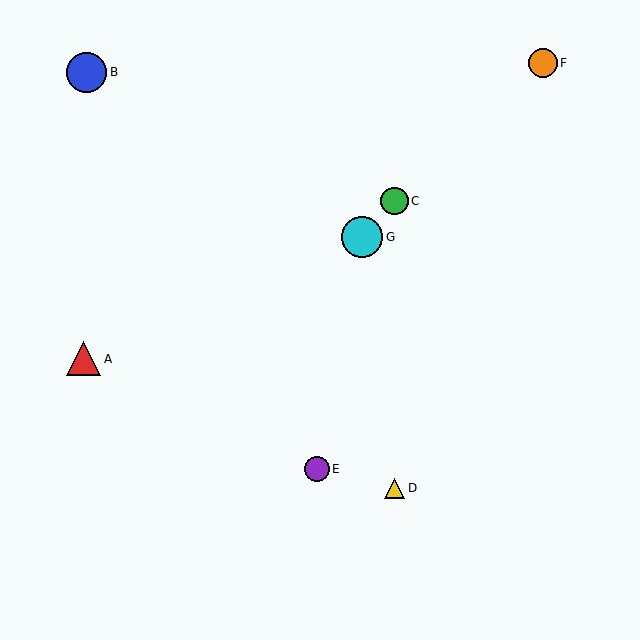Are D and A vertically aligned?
No, D is at x≈395 and A is at x≈84.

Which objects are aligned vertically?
Objects C, D are aligned vertically.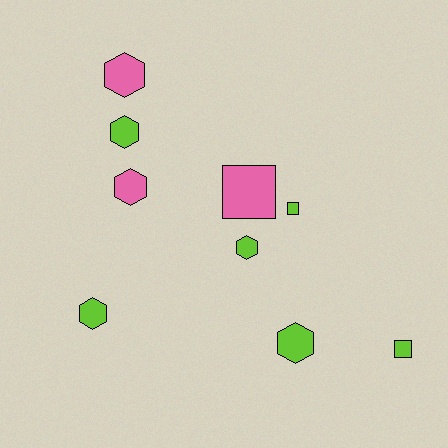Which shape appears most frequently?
Hexagon, with 6 objects.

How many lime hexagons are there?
There are 4 lime hexagons.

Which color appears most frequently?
Lime, with 6 objects.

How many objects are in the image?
There are 9 objects.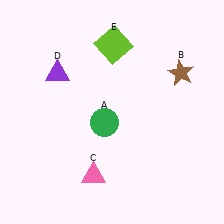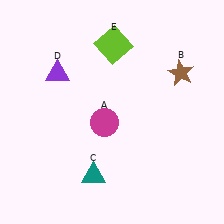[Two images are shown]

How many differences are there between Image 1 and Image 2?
There are 2 differences between the two images.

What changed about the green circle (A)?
In Image 1, A is green. In Image 2, it changed to magenta.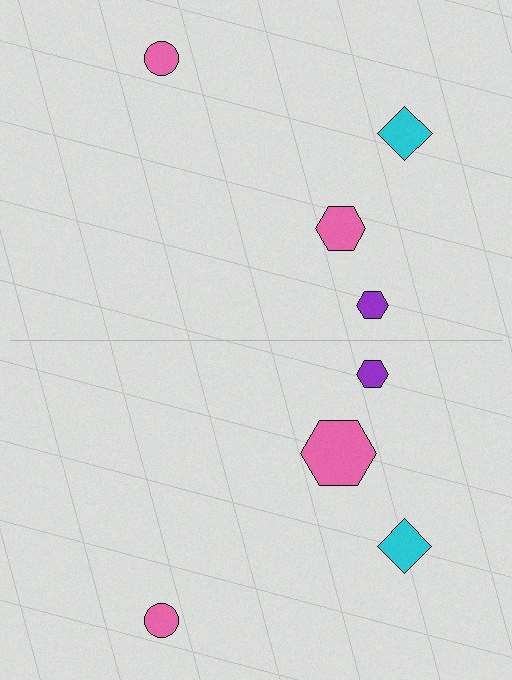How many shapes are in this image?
There are 8 shapes in this image.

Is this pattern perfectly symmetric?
No, the pattern is not perfectly symmetric. The pink hexagon on the bottom side has a different size than its mirror counterpart.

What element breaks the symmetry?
The pink hexagon on the bottom side has a different size than its mirror counterpart.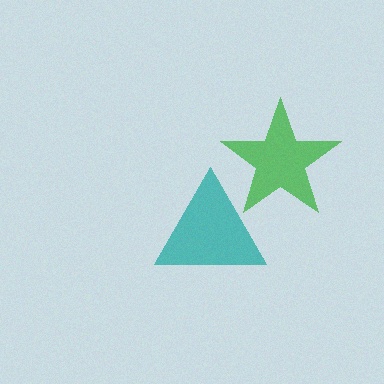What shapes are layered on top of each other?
The layered shapes are: a green star, a teal triangle.